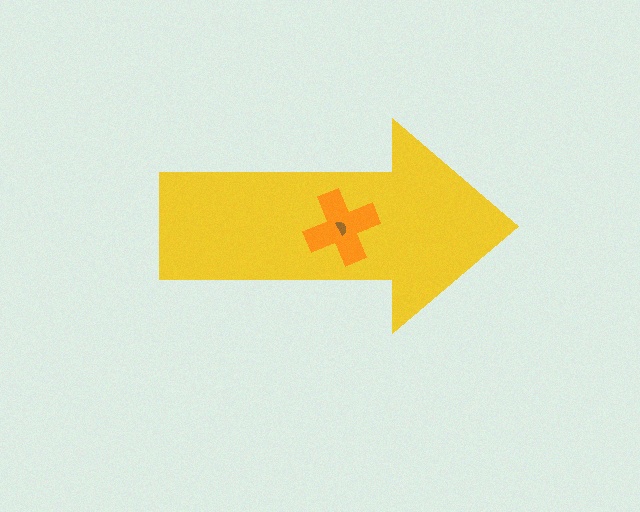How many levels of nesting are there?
3.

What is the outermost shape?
The yellow arrow.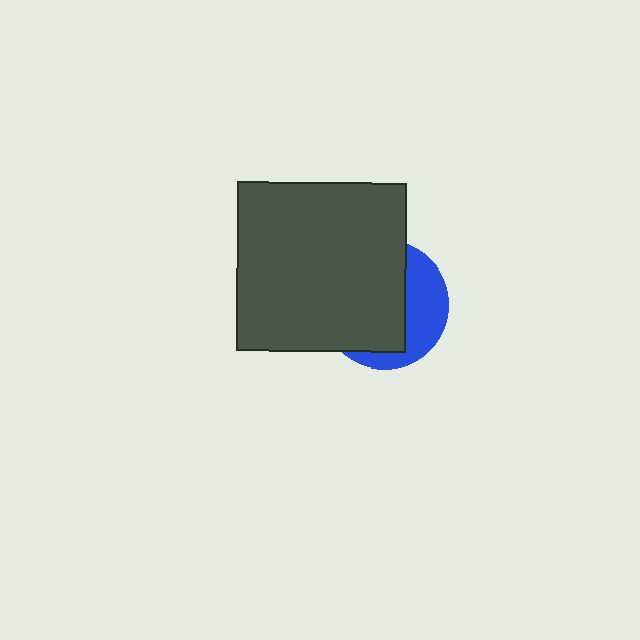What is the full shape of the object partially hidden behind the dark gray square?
The partially hidden object is a blue circle.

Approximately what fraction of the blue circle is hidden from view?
Roughly 64% of the blue circle is hidden behind the dark gray square.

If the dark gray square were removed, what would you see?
You would see the complete blue circle.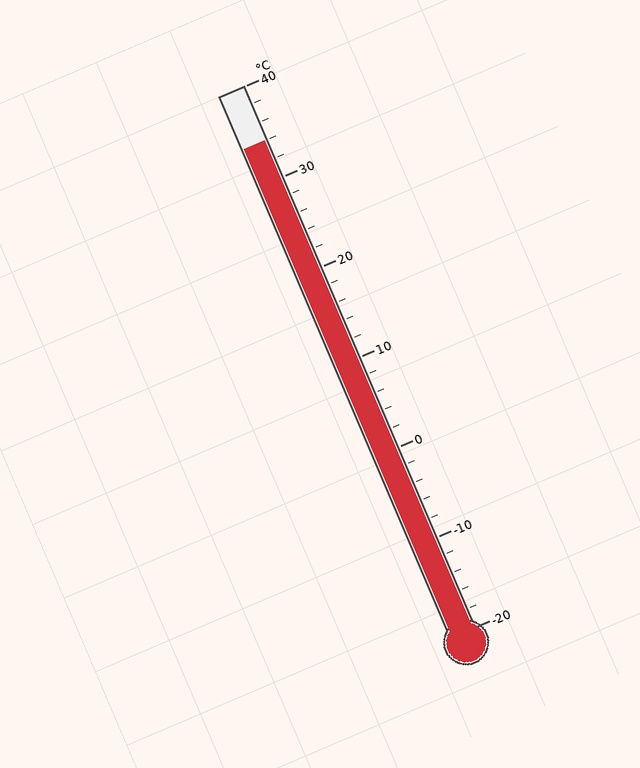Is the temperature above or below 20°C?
The temperature is above 20°C.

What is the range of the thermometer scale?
The thermometer scale ranges from -20°C to 40°C.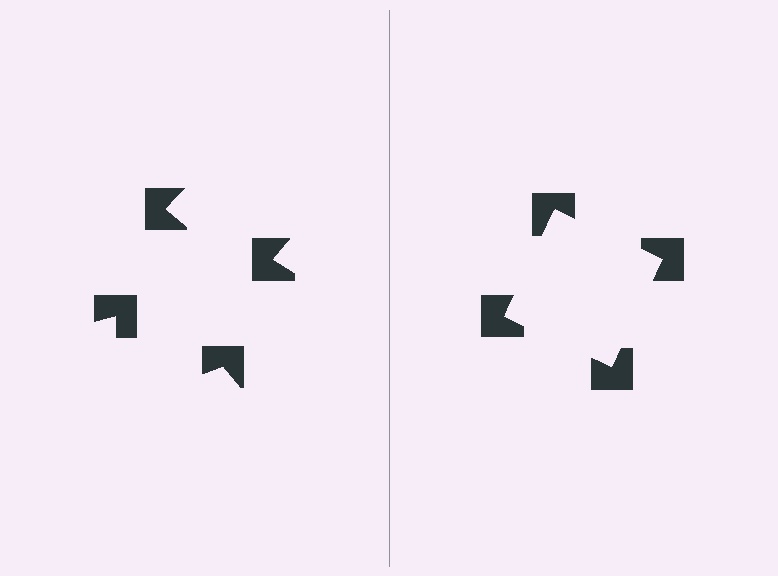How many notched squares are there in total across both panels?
8 — 4 on each side.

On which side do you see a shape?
An illusory square appears on the right side. On the left side the wedge cuts are rotated, so no coherent shape forms.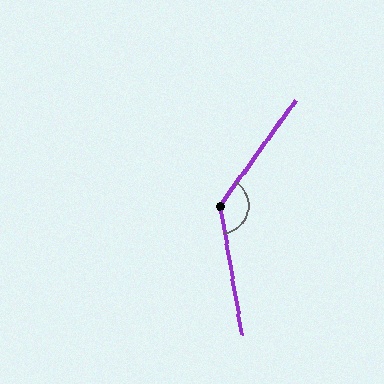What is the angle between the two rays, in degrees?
Approximately 135 degrees.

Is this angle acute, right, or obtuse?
It is obtuse.